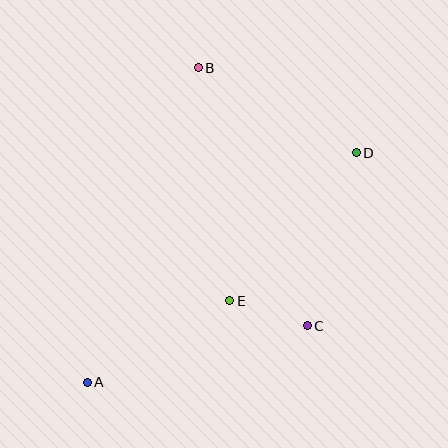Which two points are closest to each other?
Points C and E are closest to each other.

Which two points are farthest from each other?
Points A and D are farthest from each other.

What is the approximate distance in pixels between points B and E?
The distance between B and E is approximately 235 pixels.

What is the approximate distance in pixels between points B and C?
The distance between B and C is approximately 280 pixels.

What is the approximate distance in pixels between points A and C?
The distance between A and C is approximately 227 pixels.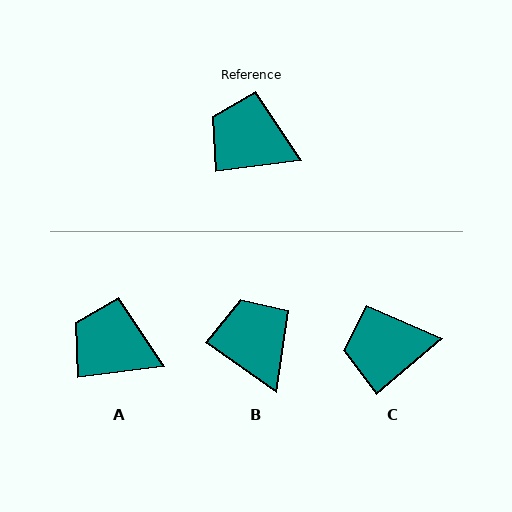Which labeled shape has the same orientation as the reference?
A.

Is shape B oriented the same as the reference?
No, it is off by about 42 degrees.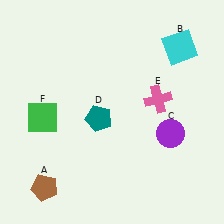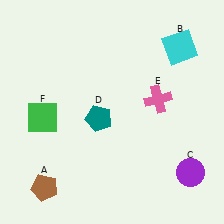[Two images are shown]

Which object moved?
The purple circle (C) moved down.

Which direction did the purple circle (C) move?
The purple circle (C) moved down.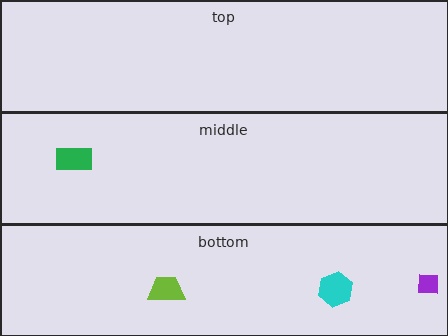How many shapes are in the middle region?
1.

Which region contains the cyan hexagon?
The bottom region.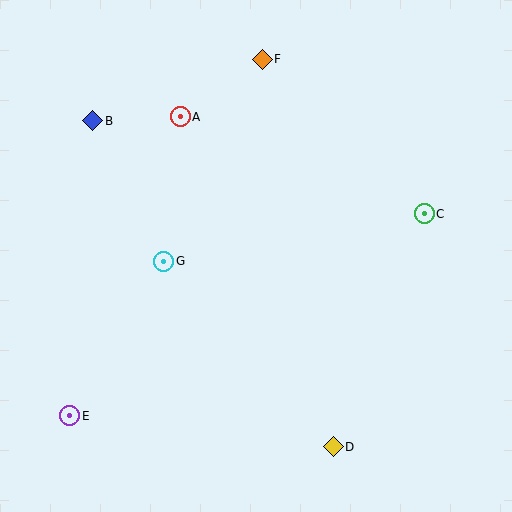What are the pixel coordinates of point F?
Point F is at (262, 59).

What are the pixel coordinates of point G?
Point G is at (164, 261).